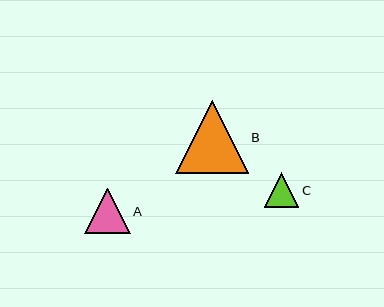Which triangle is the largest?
Triangle B is the largest with a size of approximately 73 pixels.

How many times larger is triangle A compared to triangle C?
Triangle A is approximately 1.3 times the size of triangle C.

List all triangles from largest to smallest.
From largest to smallest: B, A, C.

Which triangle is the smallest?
Triangle C is the smallest with a size of approximately 34 pixels.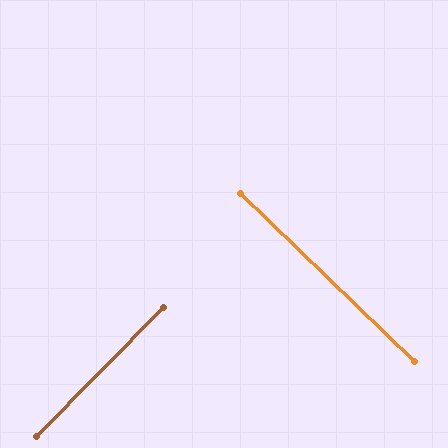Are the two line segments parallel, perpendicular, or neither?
Perpendicular — they meet at approximately 89°.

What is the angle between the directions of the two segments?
Approximately 89 degrees.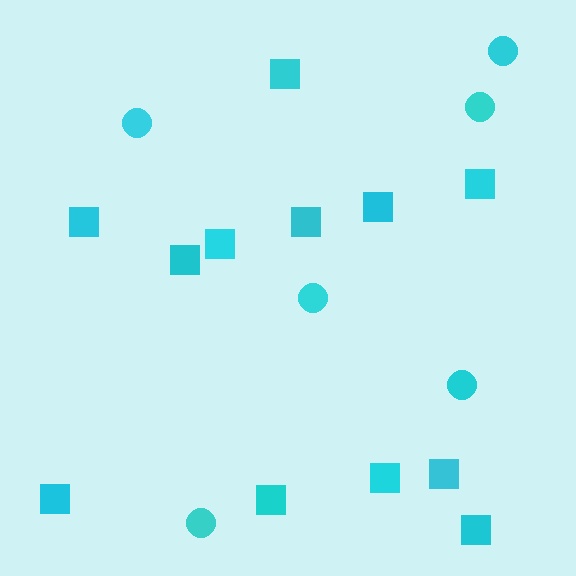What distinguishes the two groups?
There are 2 groups: one group of circles (6) and one group of squares (12).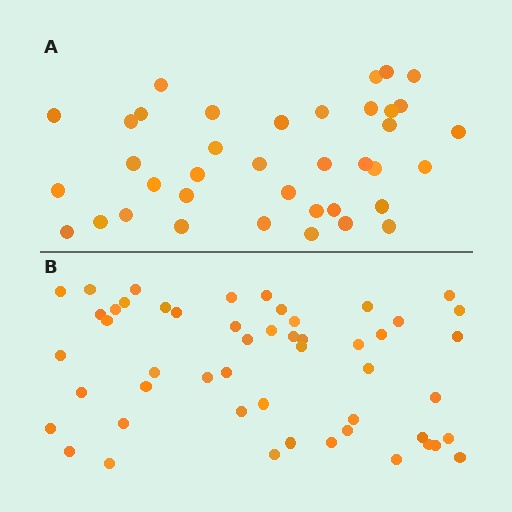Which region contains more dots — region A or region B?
Region B (the bottom region) has more dots.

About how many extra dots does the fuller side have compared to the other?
Region B has approximately 15 more dots than region A.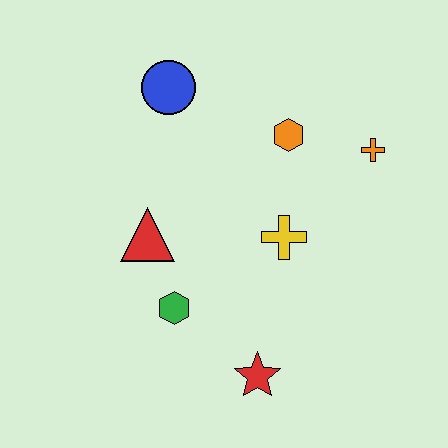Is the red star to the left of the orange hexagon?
Yes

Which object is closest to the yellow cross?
The orange hexagon is closest to the yellow cross.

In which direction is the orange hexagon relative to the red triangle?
The orange hexagon is to the right of the red triangle.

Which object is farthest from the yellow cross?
The blue circle is farthest from the yellow cross.